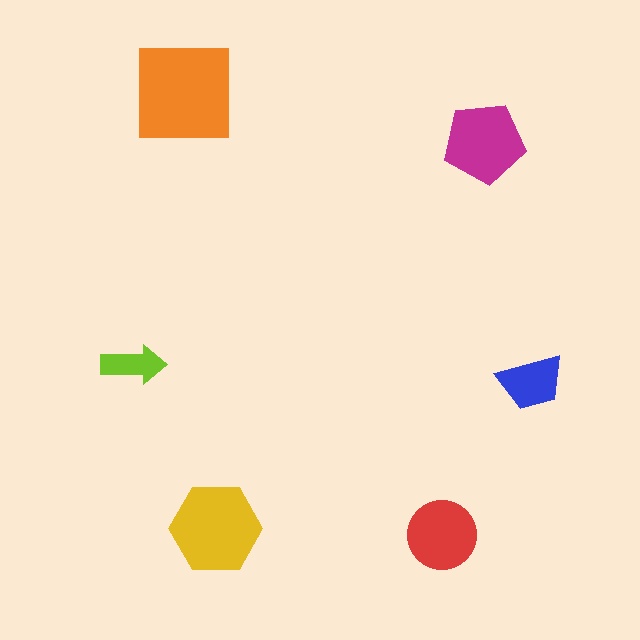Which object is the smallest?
The lime arrow.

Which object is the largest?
The orange square.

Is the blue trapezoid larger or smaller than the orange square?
Smaller.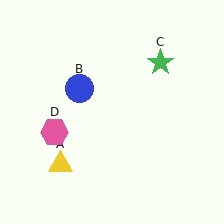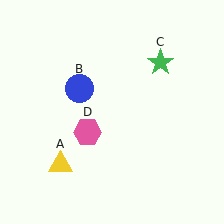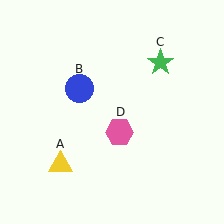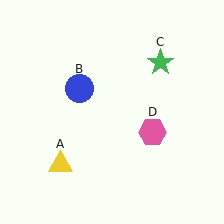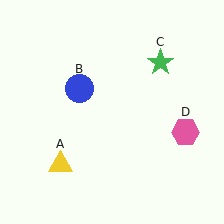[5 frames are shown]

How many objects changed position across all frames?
1 object changed position: pink hexagon (object D).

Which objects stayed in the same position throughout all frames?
Yellow triangle (object A) and blue circle (object B) and green star (object C) remained stationary.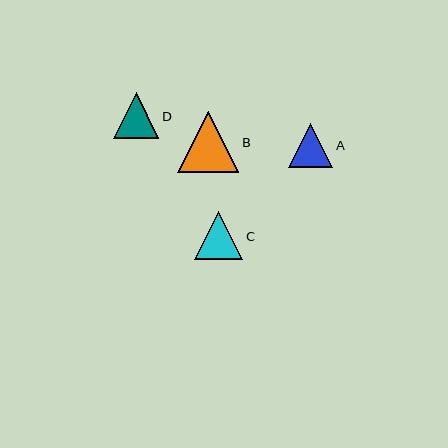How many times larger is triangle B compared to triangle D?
Triangle B is approximately 1.3 times the size of triangle D.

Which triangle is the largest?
Triangle B is the largest with a size of approximately 61 pixels.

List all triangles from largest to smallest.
From largest to smallest: B, C, D, A.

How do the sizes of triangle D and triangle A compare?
Triangle D and triangle A are approximately the same size.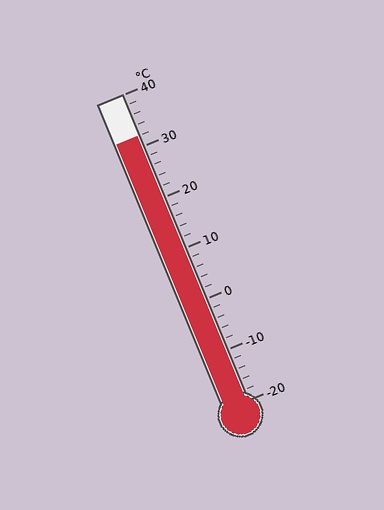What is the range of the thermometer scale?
The thermometer scale ranges from -20°C to 40°C.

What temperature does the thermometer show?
The thermometer shows approximately 32°C.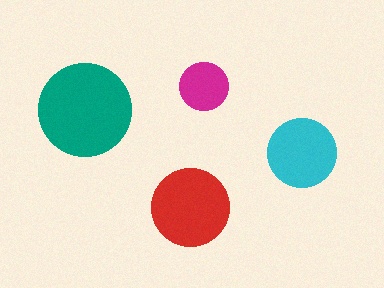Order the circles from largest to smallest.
the teal one, the red one, the cyan one, the magenta one.